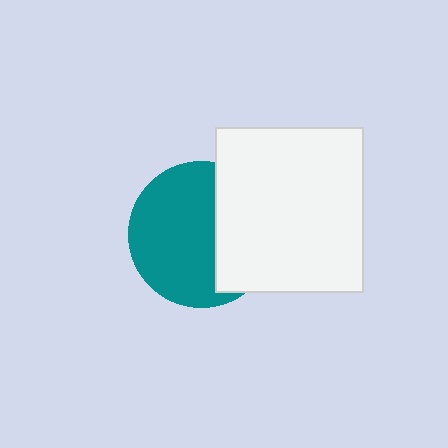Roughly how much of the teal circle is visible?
About half of it is visible (roughly 63%).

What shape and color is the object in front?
The object in front is a white rectangle.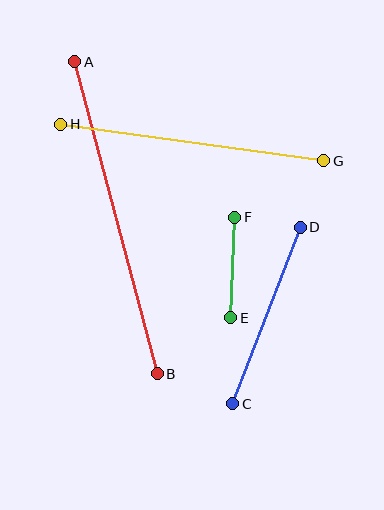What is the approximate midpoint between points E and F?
The midpoint is at approximately (233, 268) pixels.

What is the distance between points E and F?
The distance is approximately 100 pixels.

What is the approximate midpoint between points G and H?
The midpoint is at approximately (192, 142) pixels.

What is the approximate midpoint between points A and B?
The midpoint is at approximately (116, 218) pixels.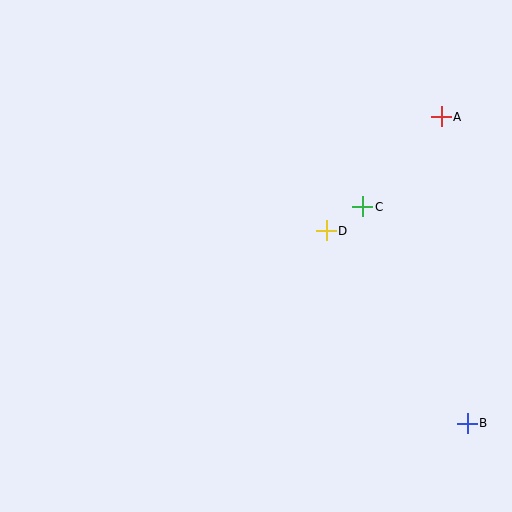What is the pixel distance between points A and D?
The distance between A and D is 162 pixels.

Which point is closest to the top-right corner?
Point A is closest to the top-right corner.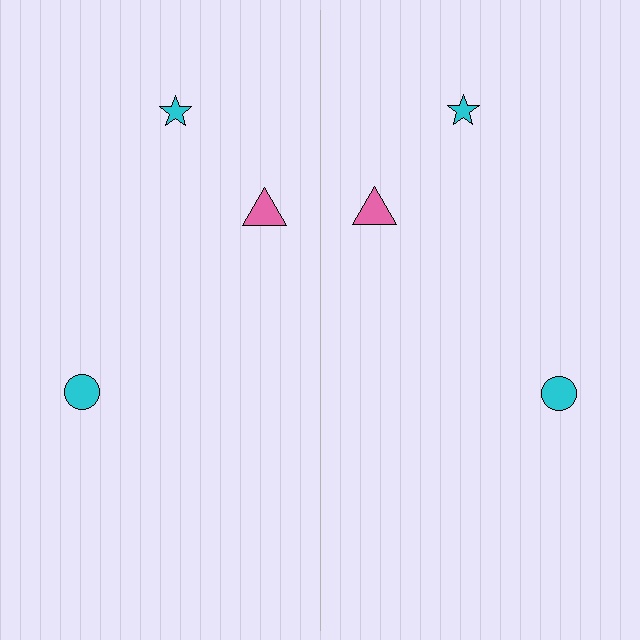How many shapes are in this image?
There are 6 shapes in this image.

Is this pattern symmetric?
Yes, this pattern has bilateral (reflection) symmetry.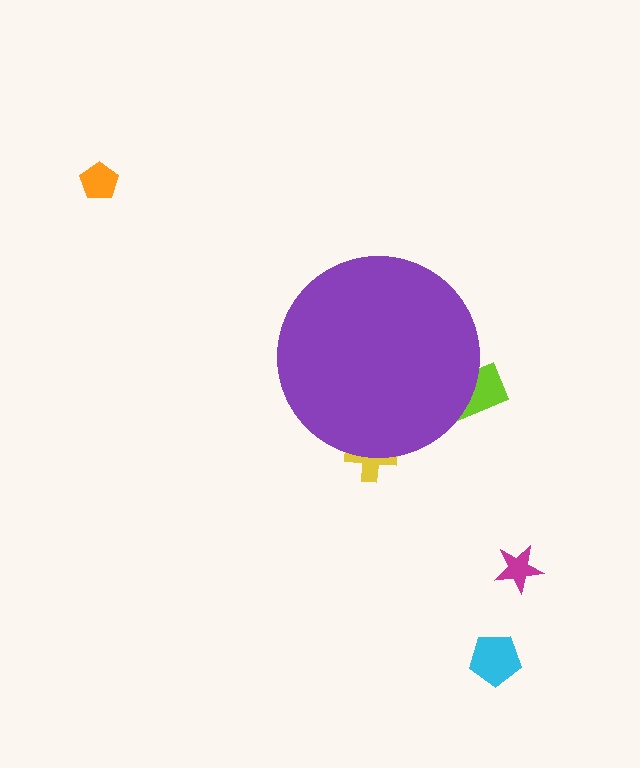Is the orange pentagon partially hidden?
No, the orange pentagon is fully visible.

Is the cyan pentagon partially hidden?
No, the cyan pentagon is fully visible.